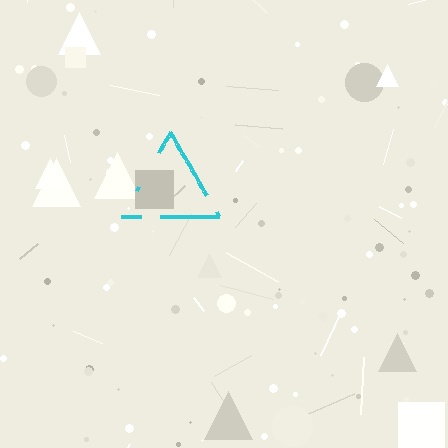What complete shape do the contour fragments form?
The contour fragments form a triangle.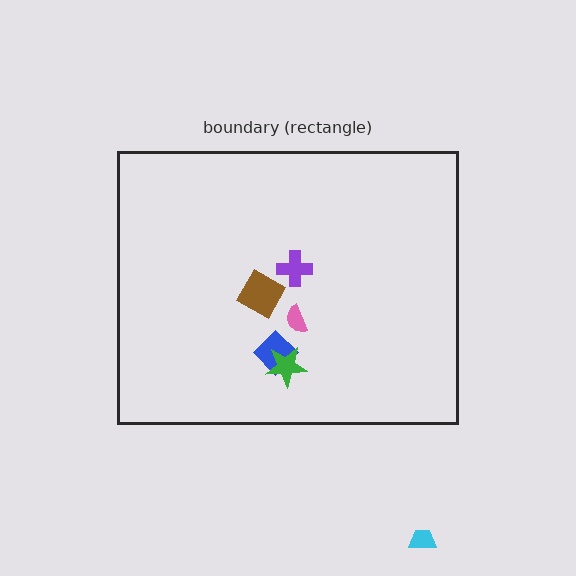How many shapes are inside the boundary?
5 inside, 1 outside.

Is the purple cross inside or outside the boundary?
Inside.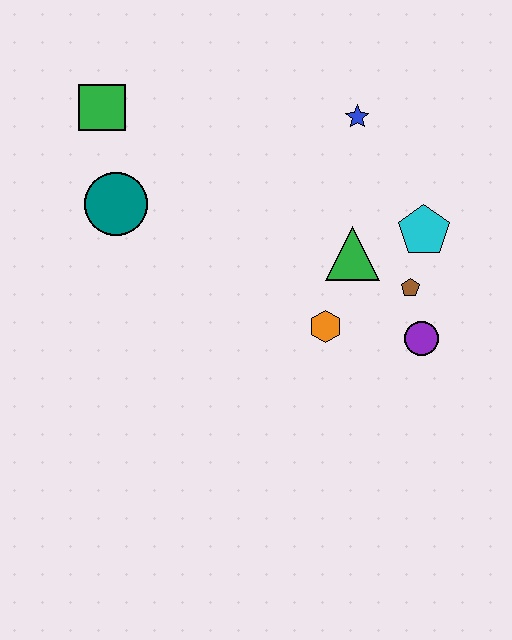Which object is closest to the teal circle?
The green square is closest to the teal circle.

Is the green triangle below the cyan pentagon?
Yes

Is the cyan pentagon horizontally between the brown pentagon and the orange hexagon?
No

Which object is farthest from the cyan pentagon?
The green square is farthest from the cyan pentagon.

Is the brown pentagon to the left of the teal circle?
No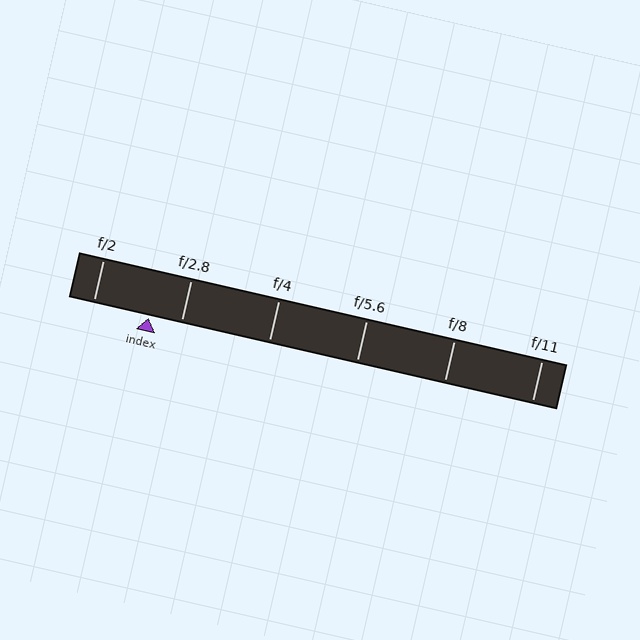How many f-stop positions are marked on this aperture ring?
There are 6 f-stop positions marked.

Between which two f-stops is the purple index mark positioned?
The index mark is between f/2 and f/2.8.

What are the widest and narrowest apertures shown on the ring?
The widest aperture shown is f/2 and the narrowest is f/11.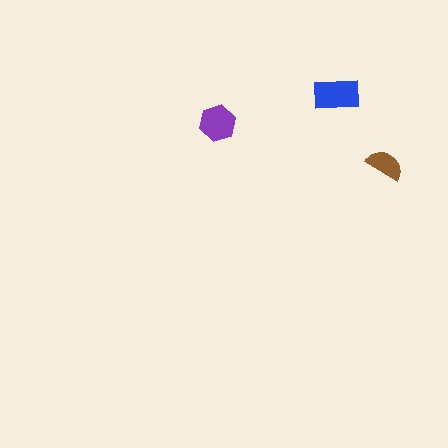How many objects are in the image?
There are 3 objects in the image.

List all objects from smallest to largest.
The brown semicircle, the purple hexagon, the blue rectangle.